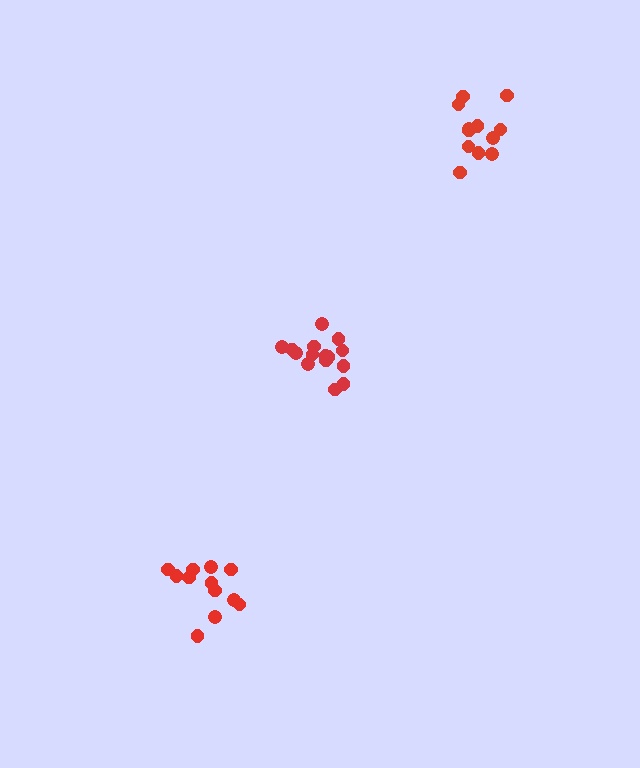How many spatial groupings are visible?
There are 3 spatial groupings.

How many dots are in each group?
Group 1: 12 dots, Group 2: 12 dots, Group 3: 15 dots (39 total).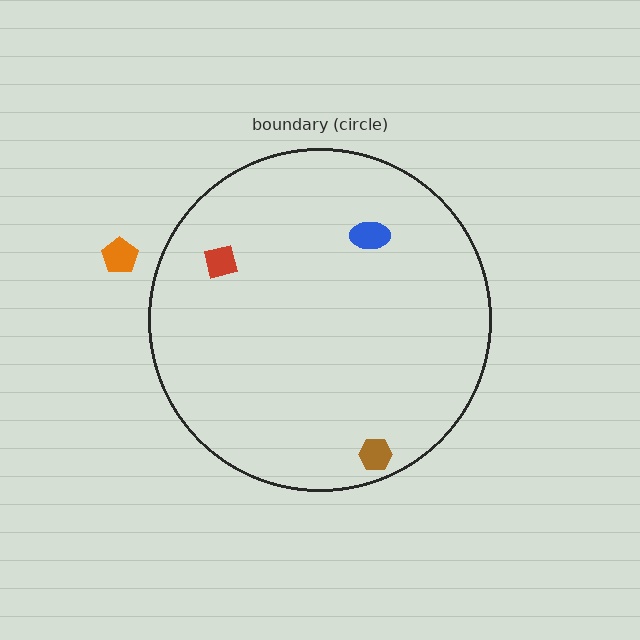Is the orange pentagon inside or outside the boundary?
Outside.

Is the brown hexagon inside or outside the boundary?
Inside.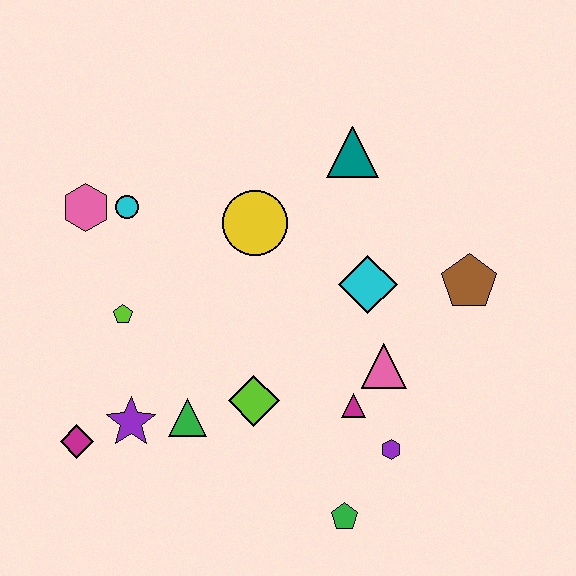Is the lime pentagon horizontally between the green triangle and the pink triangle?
No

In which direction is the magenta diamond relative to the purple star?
The magenta diamond is to the left of the purple star.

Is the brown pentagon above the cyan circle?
No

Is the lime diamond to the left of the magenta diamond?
No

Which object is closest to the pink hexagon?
The cyan circle is closest to the pink hexagon.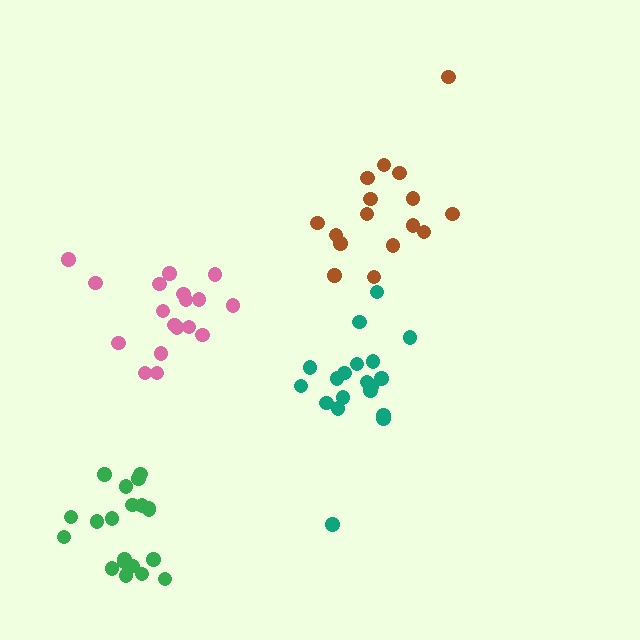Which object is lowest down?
The green cluster is bottommost.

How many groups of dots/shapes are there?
There are 4 groups.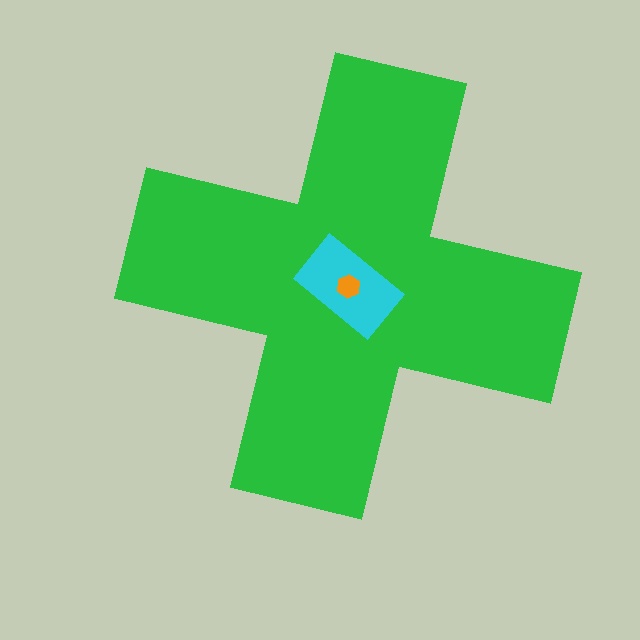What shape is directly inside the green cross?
The cyan rectangle.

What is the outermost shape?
The green cross.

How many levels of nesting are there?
3.